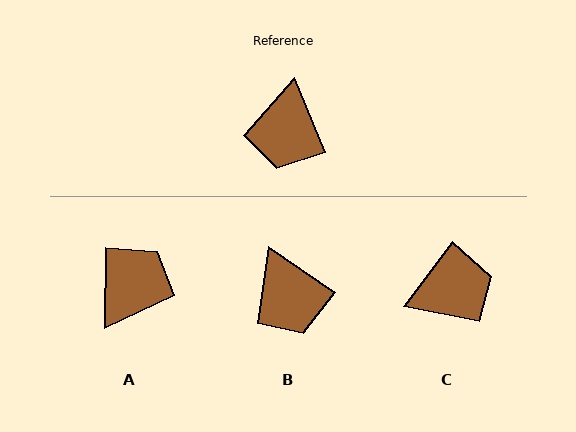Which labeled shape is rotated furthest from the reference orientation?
A, about 157 degrees away.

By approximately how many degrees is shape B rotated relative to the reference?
Approximately 33 degrees counter-clockwise.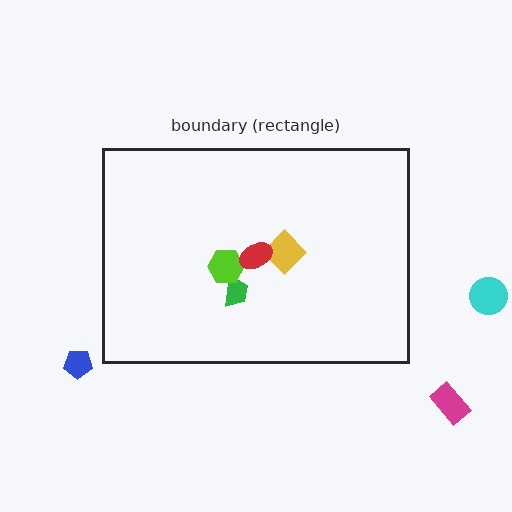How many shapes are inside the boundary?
4 inside, 3 outside.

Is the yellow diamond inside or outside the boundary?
Inside.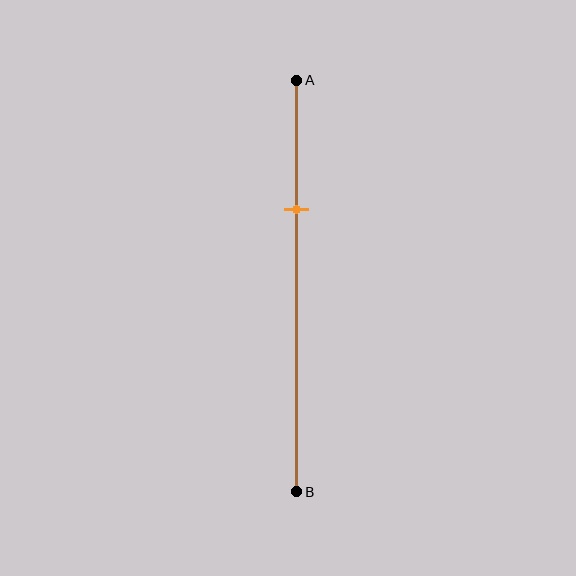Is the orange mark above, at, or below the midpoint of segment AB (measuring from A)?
The orange mark is above the midpoint of segment AB.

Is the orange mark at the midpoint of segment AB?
No, the mark is at about 30% from A, not at the 50% midpoint.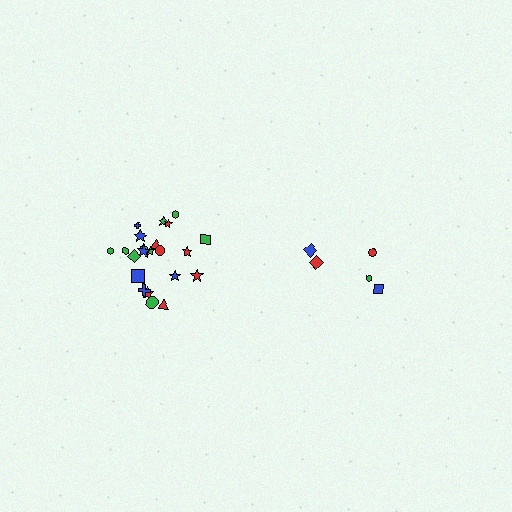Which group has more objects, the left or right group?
The left group.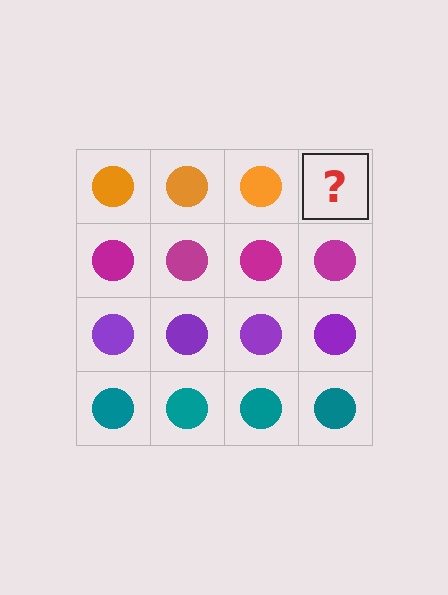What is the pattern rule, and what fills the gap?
The rule is that each row has a consistent color. The gap should be filled with an orange circle.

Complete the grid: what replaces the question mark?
The question mark should be replaced with an orange circle.